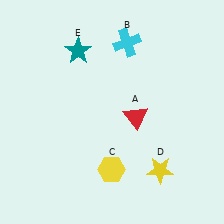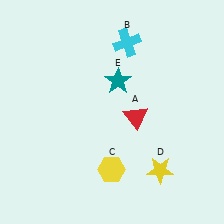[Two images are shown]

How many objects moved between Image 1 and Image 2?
1 object moved between the two images.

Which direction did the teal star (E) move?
The teal star (E) moved right.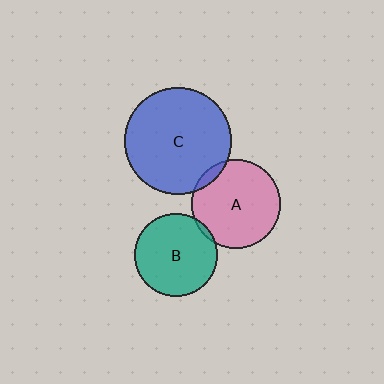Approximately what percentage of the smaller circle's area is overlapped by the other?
Approximately 5%.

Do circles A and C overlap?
Yes.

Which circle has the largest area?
Circle C (blue).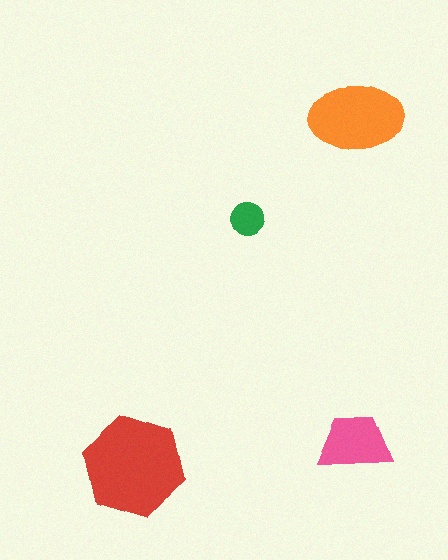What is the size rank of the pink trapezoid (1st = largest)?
3rd.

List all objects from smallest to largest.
The green circle, the pink trapezoid, the orange ellipse, the red hexagon.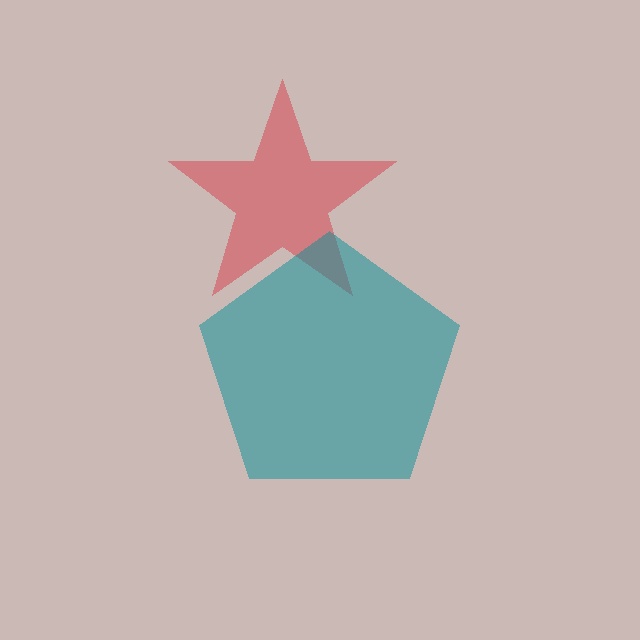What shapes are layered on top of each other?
The layered shapes are: a red star, a teal pentagon.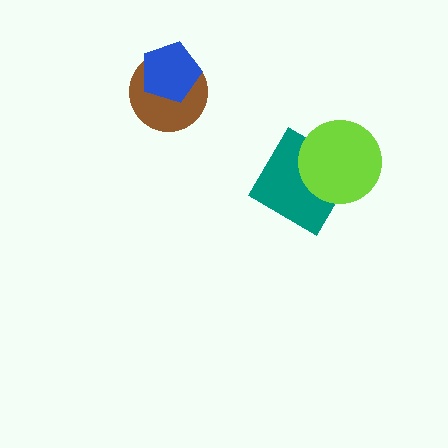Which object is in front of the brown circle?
The blue pentagon is in front of the brown circle.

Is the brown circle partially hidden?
Yes, it is partially covered by another shape.